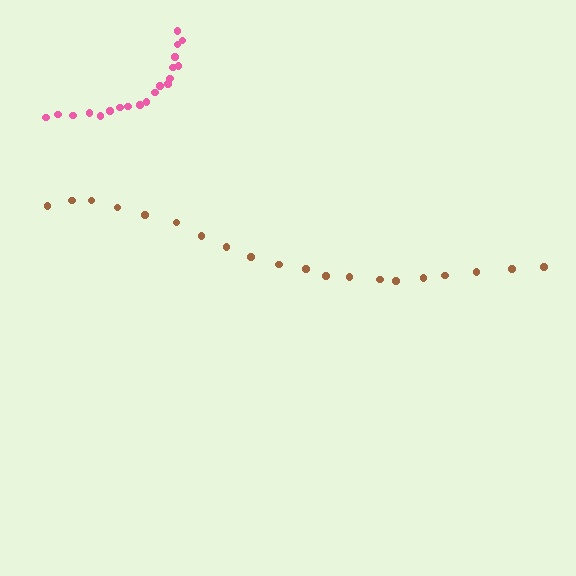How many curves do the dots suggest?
There are 2 distinct paths.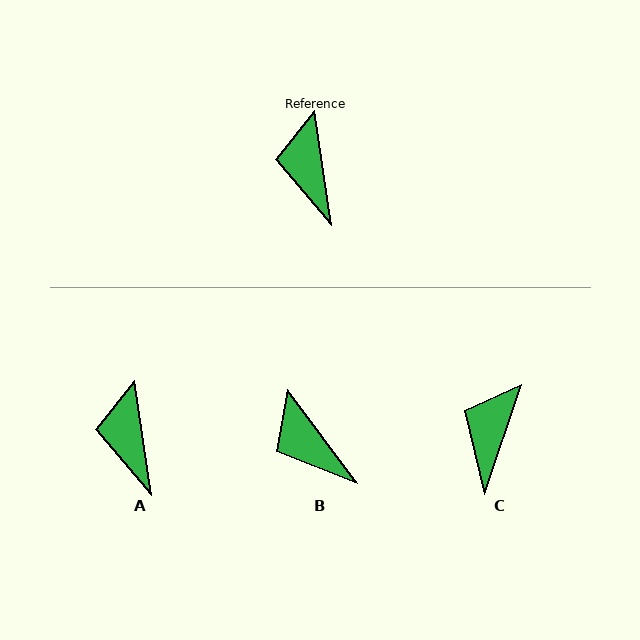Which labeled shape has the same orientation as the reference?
A.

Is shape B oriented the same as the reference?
No, it is off by about 28 degrees.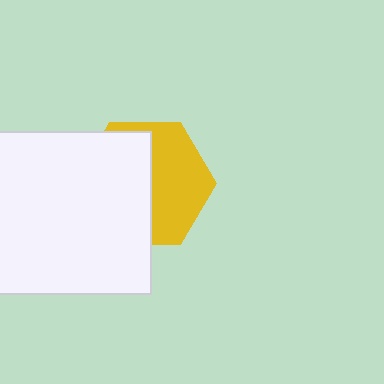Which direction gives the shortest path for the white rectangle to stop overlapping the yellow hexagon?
Moving left gives the shortest separation.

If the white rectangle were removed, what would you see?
You would see the complete yellow hexagon.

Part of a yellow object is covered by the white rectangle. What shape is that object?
It is a hexagon.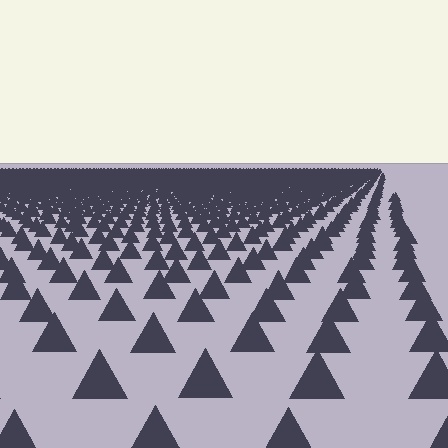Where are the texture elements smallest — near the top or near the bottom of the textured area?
Near the top.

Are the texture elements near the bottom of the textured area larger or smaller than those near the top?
Larger. Near the bottom, elements are closer to the viewer and appear at a bigger on-screen size.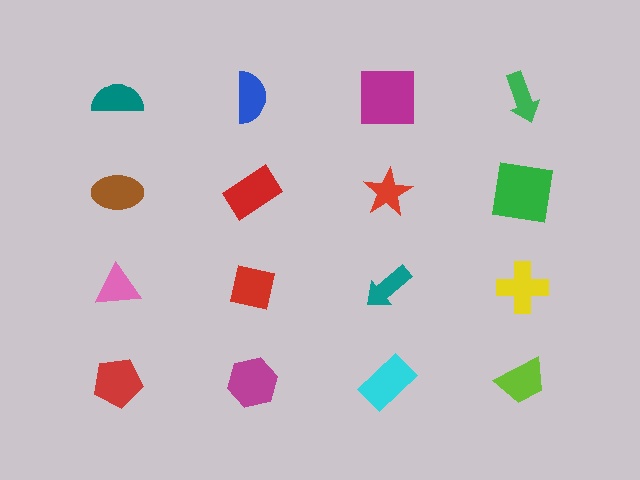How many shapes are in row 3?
4 shapes.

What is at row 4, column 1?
A red pentagon.